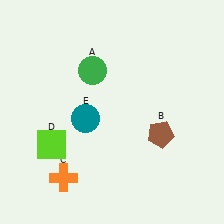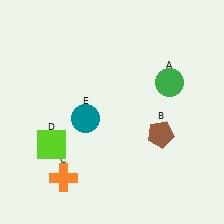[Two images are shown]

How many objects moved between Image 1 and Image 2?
1 object moved between the two images.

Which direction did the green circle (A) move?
The green circle (A) moved right.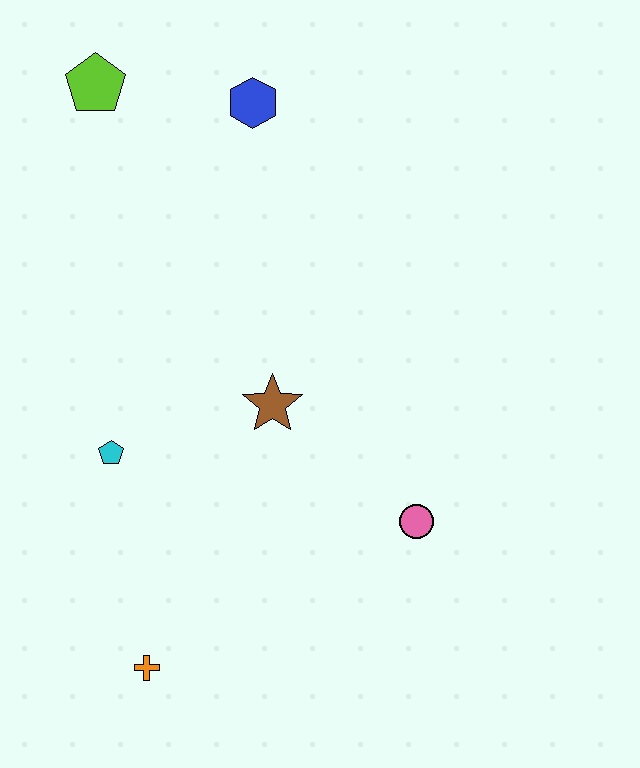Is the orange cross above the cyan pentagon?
No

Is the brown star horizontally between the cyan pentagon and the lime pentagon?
No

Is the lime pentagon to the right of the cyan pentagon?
No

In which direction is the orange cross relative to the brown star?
The orange cross is below the brown star.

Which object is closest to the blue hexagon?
The lime pentagon is closest to the blue hexagon.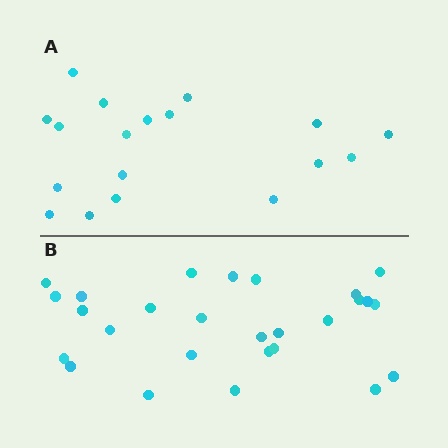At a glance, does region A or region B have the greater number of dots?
Region B (the bottom region) has more dots.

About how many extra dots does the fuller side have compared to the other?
Region B has roughly 8 or so more dots than region A.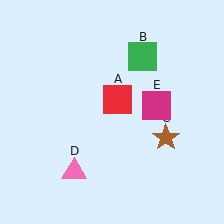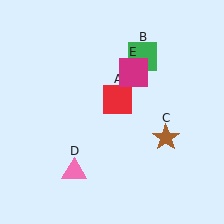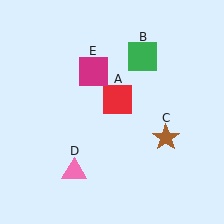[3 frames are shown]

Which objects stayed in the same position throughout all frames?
Red square (object A) and green square (object B) and brown star (object C) and pink triangle (object D) remained stationary.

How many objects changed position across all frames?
1 object changed position: magenta square (object E).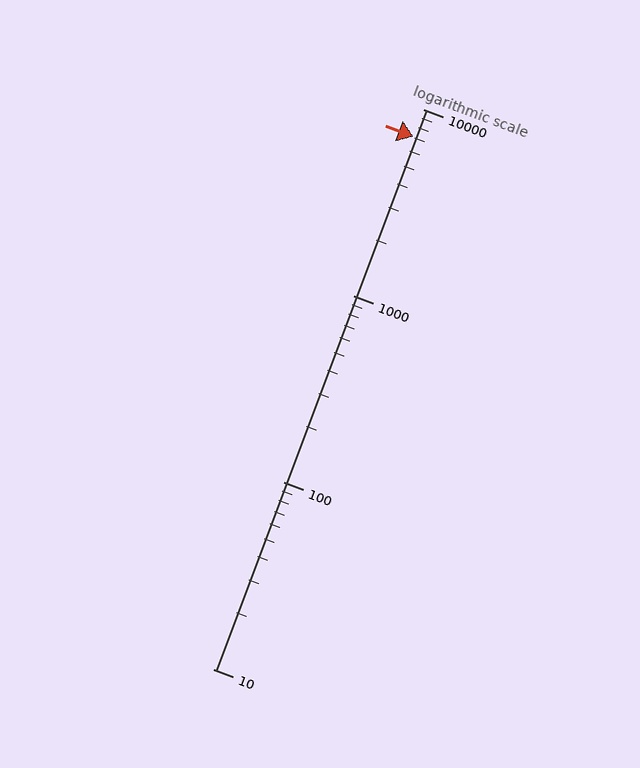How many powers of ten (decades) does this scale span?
The scale spans 3 decades, from 10 to 10000.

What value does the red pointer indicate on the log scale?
The pointer indicates approximately 7100.